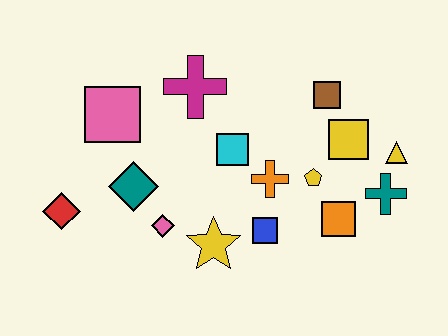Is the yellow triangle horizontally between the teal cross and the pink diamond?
No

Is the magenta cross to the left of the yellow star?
Yes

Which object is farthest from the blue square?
The red diamond is farthest from the blue square.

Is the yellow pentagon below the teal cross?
No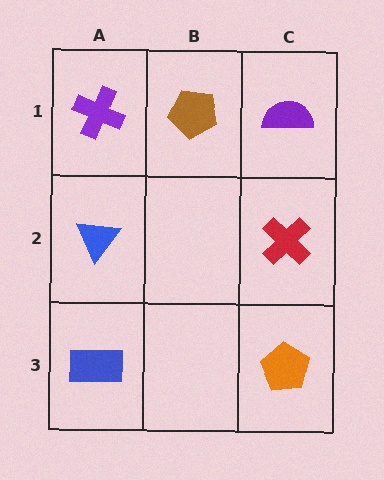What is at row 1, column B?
A brown pentagon.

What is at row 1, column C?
A purple semicircle.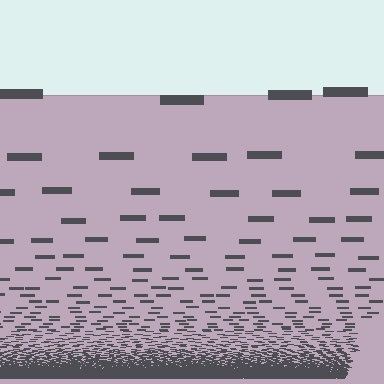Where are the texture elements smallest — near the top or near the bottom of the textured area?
Near the bottom.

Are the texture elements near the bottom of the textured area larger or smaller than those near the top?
Smaller. The gradient is inverted — elements near the bottom are smaller and denser.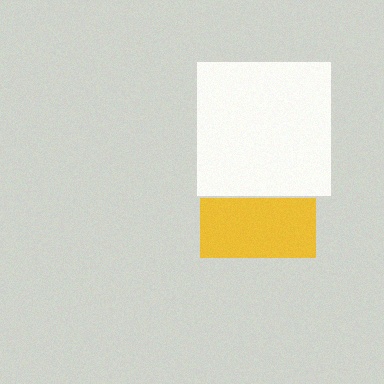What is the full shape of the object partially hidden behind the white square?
The partially hidden object is a yellow square.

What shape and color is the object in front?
The object in front is a white square.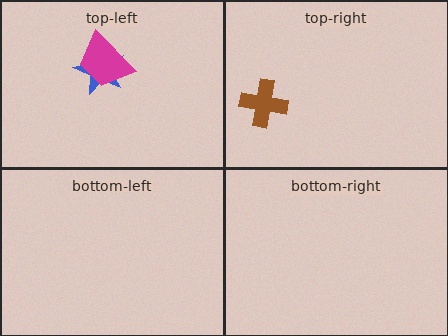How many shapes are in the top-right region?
1.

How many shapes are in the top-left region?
2.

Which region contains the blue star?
The top-left region.